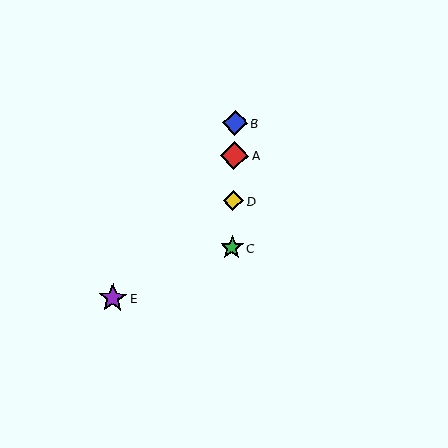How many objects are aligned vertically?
4 objects (A, B, C, D) are aligned vertically.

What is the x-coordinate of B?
Object B is at x≈235.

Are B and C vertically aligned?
Yes, both are at x≈235.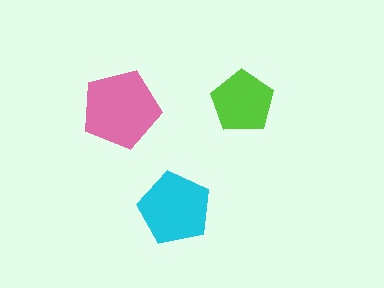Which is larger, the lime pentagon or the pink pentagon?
The pink one.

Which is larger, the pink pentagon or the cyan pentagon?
The pink one.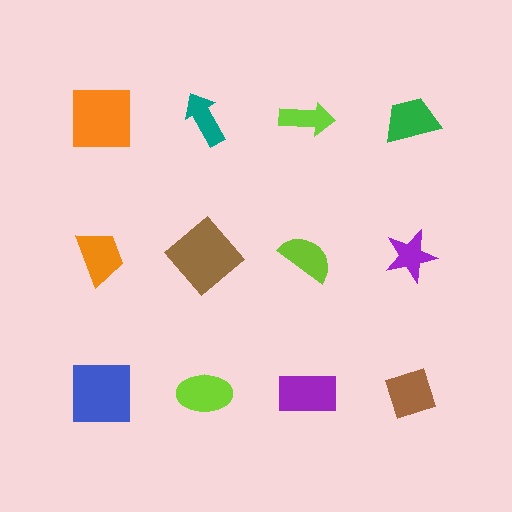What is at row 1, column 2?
A teal arrow.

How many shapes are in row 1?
4 shapes.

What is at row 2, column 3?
A lime semicircle.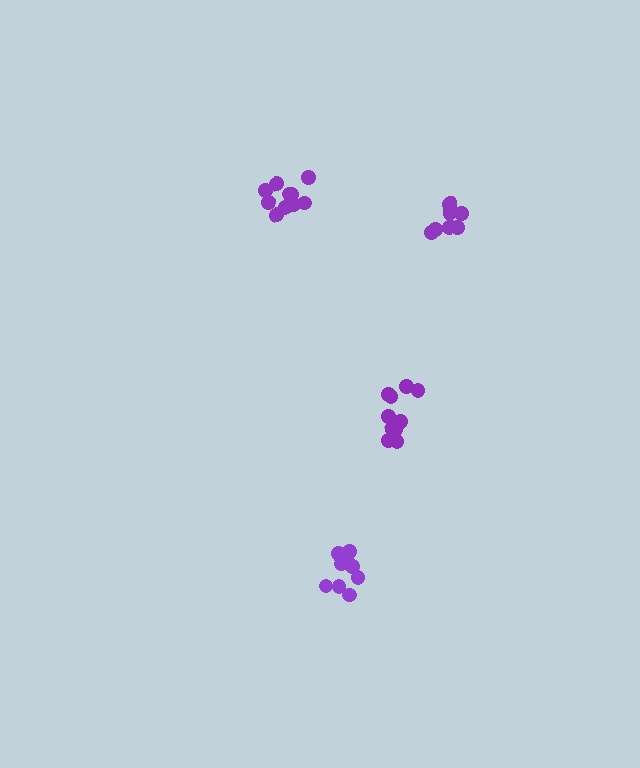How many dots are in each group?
Group 1: 11 dots, Group 2: 11 dots, Group 3: 10 dots, Group 4: 9 dots (41 total).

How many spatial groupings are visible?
There are 4 spatial groupings.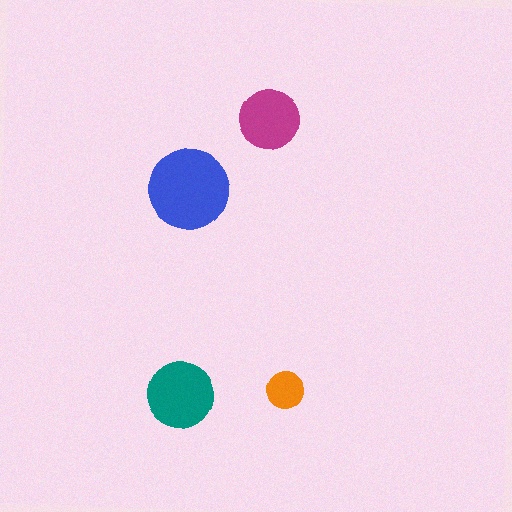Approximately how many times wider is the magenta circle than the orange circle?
About 1.5 times wider.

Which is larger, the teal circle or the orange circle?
The teal one.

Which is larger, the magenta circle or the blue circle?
The blue one.